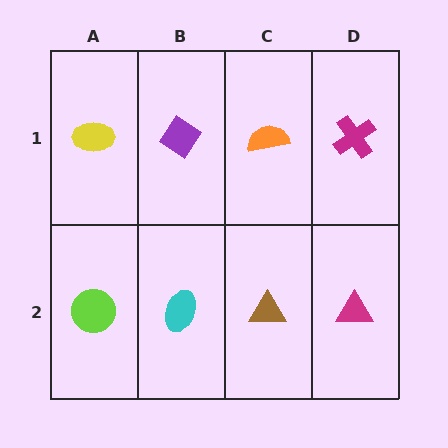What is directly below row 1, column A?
A lime circle.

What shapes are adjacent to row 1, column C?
A brown triangle (row 2, column C), a purple diamond (row 1, column B), a magenta cross (row 1, column D).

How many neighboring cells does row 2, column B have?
3.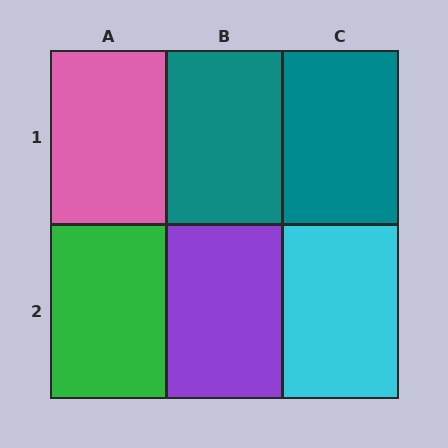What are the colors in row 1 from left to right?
Pink, teal, teal.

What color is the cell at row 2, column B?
Purple.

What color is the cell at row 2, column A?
Green.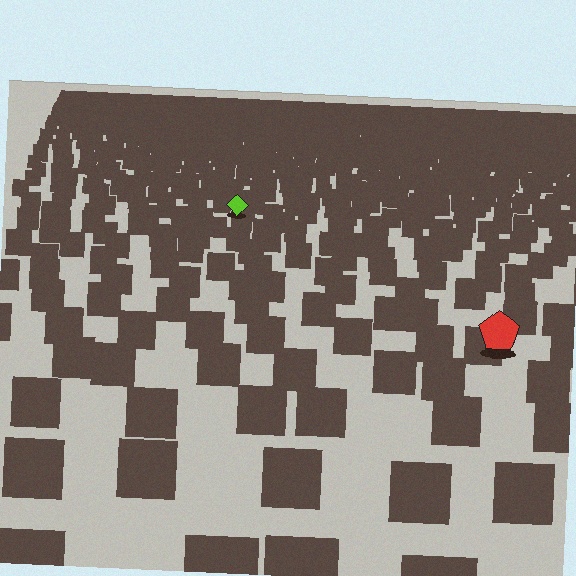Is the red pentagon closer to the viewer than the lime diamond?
Yes. The red pentagon is closer — you can tell from the texture gradient: the ground texture is coarser near it.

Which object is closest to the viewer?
The red pentagon is closest. The texture marks near it are larger and more spread out.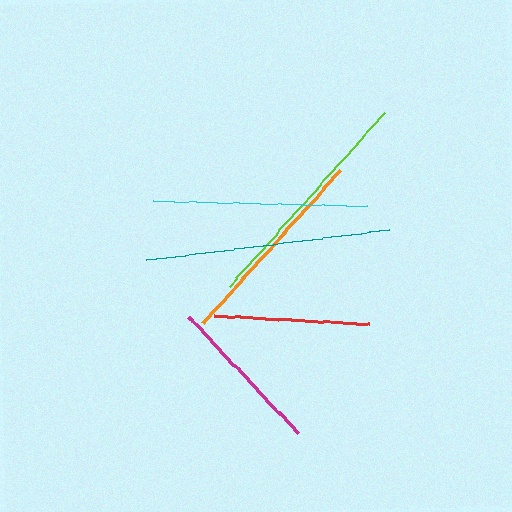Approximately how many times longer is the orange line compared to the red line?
The orange line is approximately 1.3 times the length of the red line.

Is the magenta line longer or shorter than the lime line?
The lime line is longer than the magenta line.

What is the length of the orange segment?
The orange segment is approximately 206 pixels long.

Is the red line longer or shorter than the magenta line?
The magenta line is longer than the red line.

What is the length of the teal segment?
The teal segment is approximately 246 pixels long.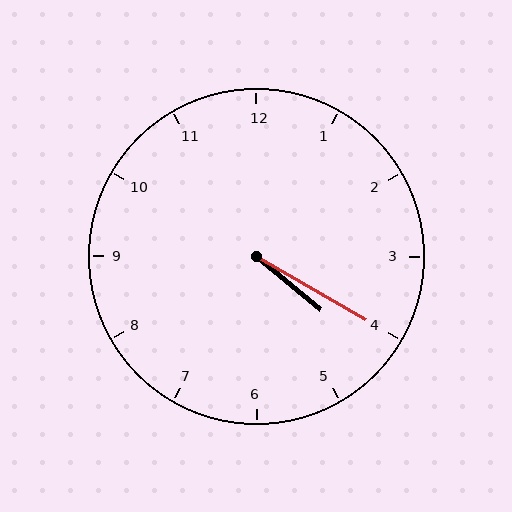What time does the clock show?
4:20.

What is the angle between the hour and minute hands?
Approximately 10 degrees.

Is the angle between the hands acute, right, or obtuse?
It is acute.